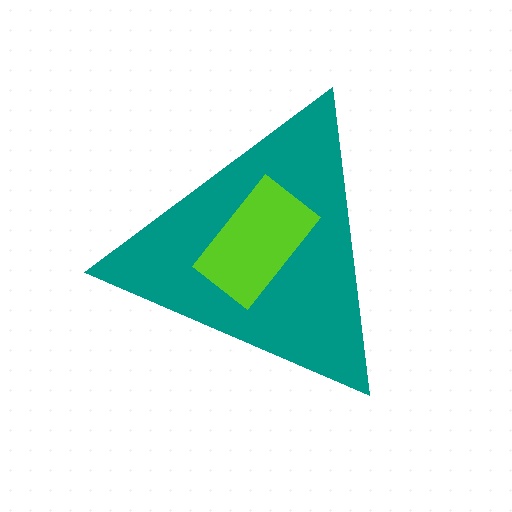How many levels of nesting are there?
2.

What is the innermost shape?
The lime rectangle.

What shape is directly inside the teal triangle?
The lime rectangle.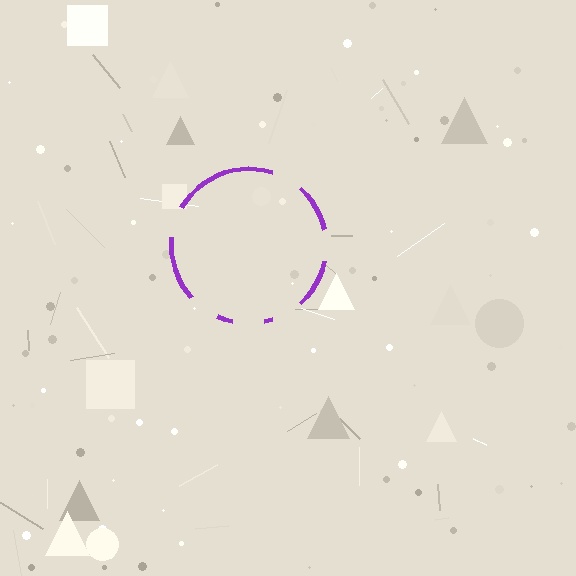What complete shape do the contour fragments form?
The contour fragments form a circle.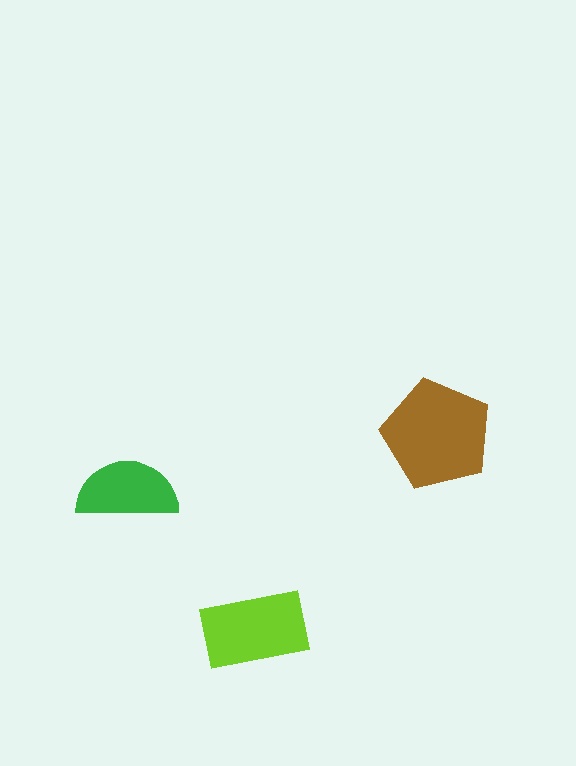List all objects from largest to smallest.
The brown pentagon, the lime rectangle, the green semicircle.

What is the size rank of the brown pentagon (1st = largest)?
1st.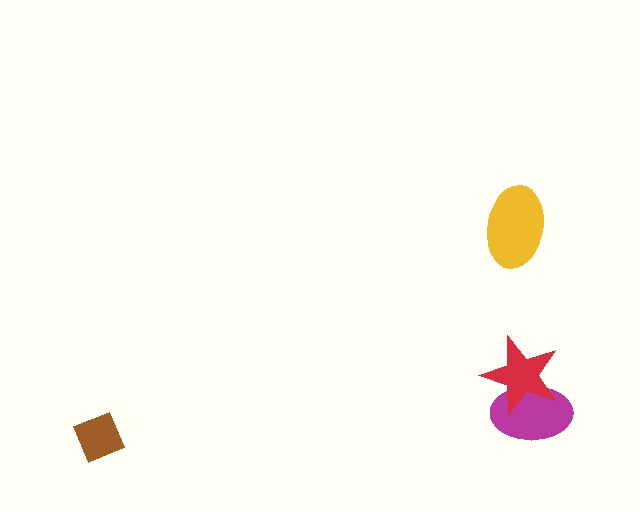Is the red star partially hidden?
No, no other shape covers it.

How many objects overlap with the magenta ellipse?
1 object overlaps with the magenta ellipse.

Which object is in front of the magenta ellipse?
The red star is in front of the magenta ellipse.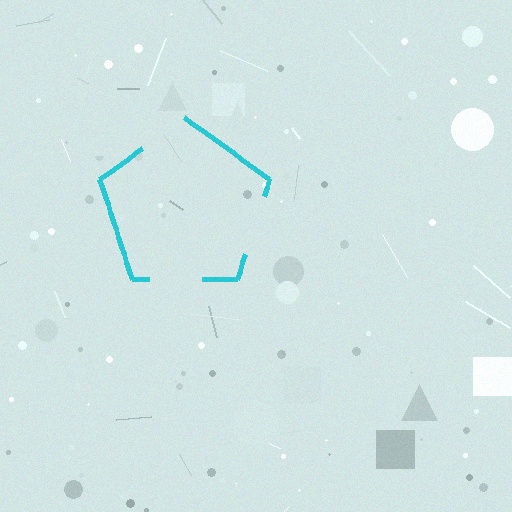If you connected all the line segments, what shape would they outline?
They would outline a pentagon.